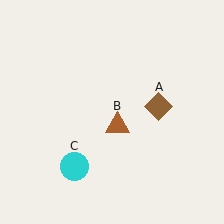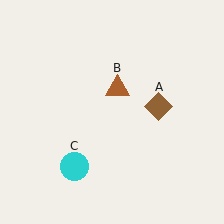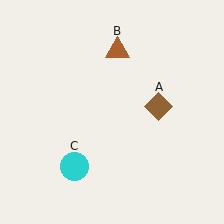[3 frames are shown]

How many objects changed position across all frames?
1 object changed position: brown triangle (object B).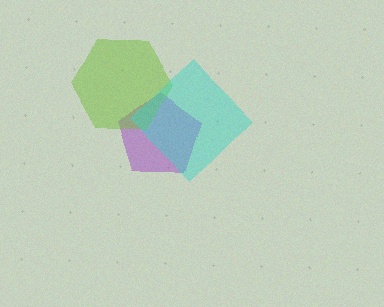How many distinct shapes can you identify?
There are 3 distinct shapes: a purple pentagon, a lime hexagon, a cyan diamond.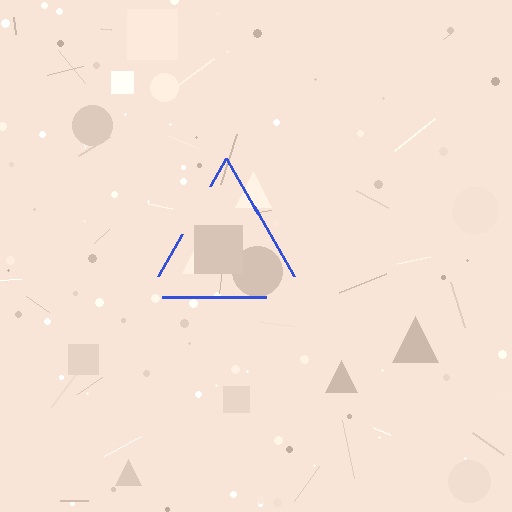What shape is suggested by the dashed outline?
The dashed outline suggests a triangle.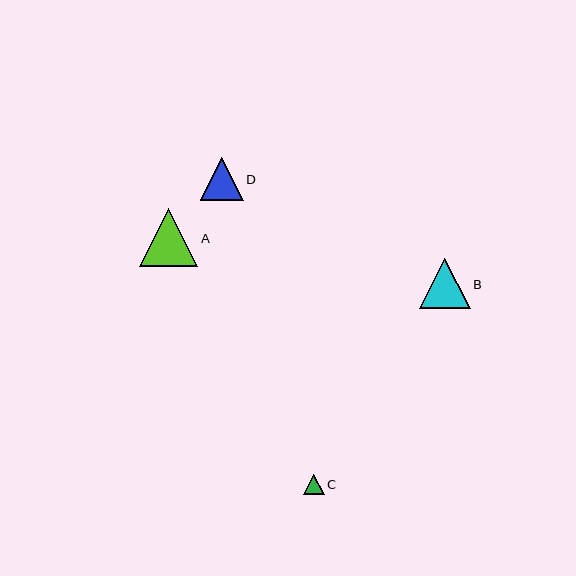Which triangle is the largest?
Triangle A is the largest with a size of approximately 59 pixels.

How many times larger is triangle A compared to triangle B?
Triangle A is approximately 1.2 times the size of triangle B.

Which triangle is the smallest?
Triangle C is the smallest with a size of approximately 21 pixels.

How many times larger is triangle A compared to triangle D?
Triangle A is approximately 1.4 times the size of triangle D.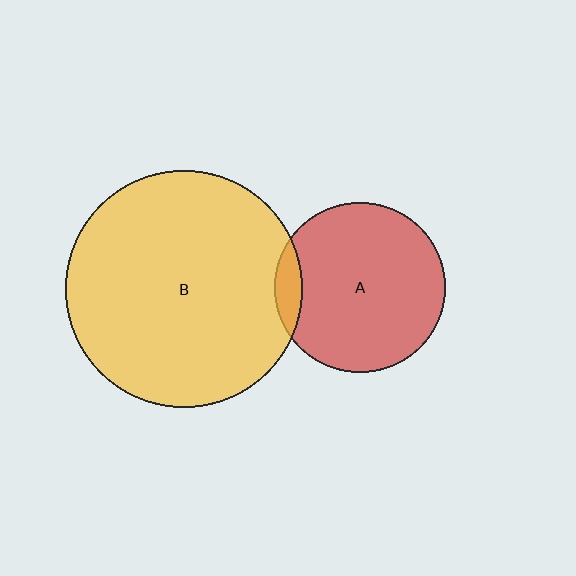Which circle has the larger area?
Circle B (yellow).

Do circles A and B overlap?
Yes.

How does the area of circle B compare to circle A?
Approximately 1.9 times.